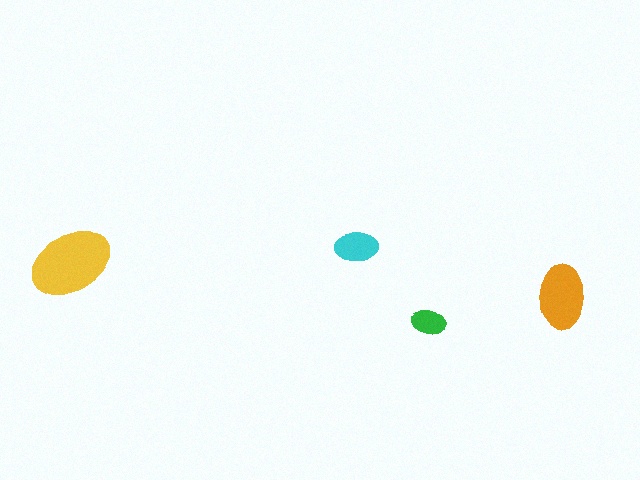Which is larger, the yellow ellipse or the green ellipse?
The yellow one.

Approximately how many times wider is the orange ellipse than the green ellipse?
About 2 times wider.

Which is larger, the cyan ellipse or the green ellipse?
The cyan one.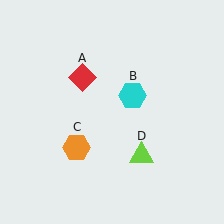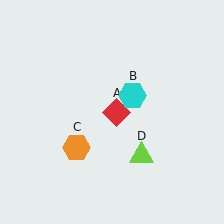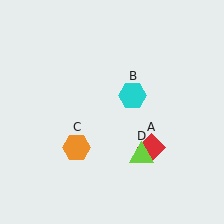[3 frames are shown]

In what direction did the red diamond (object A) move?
The red diamond (object A) moved down and to the right.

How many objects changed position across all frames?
1 object changed position: red diamond (object A).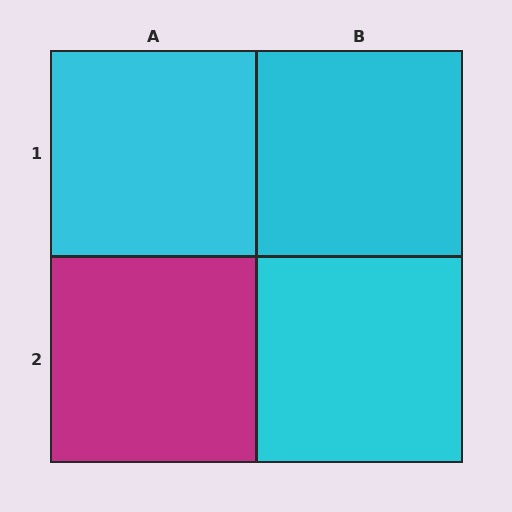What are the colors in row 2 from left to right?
Magenta, cyan.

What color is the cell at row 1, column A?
Cyan.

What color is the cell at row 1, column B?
Cyan.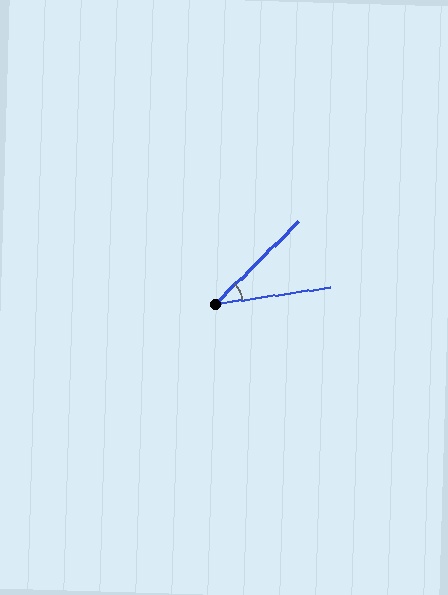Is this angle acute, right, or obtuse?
It is acute.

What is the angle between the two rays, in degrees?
Approximately 37 degrees.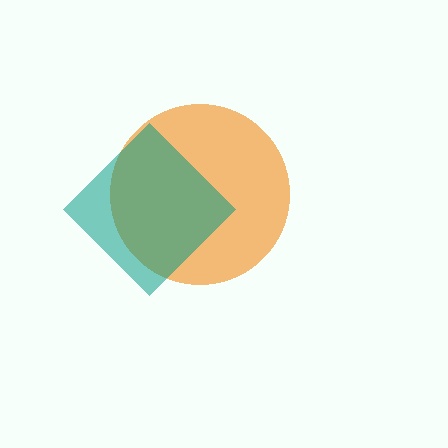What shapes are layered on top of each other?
The layered shapes are: an orange circle, a teal diamond.